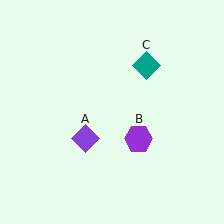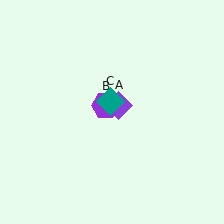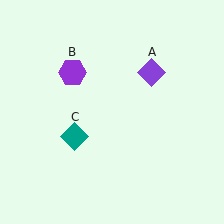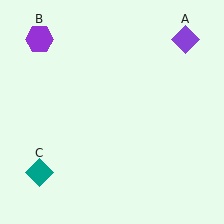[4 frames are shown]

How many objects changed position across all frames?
3 objects changed position: purple diamond (object A), purple hexagon (object B), teal diamond (object C).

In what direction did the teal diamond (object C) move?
The teal diamond (object C) moved down and to the left.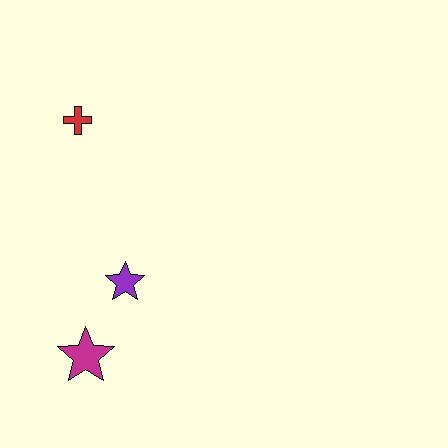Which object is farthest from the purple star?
The red cross is farthest from the purple star.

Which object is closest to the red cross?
The purple star is closest to the red cross.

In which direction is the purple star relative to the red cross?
The purple star is below the red cross.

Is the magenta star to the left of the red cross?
No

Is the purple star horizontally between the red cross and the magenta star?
No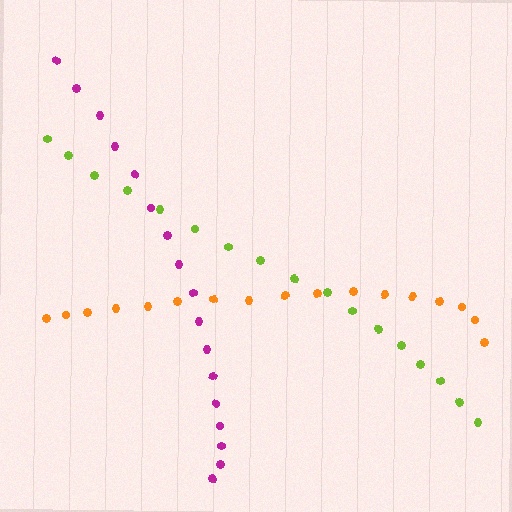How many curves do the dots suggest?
There are 3 distinct paths.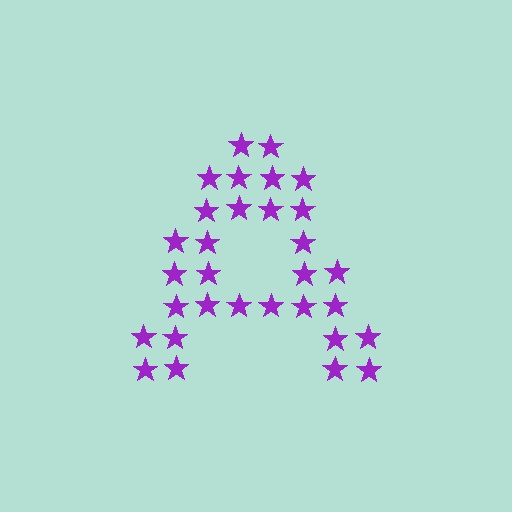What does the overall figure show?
The overall figure shows the letter A.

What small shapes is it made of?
It is made of small stars.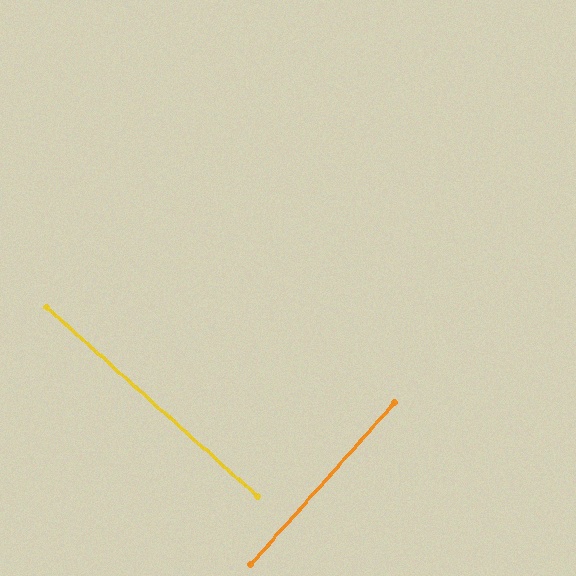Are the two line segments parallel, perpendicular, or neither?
Perpendicular — they meet at approximately 90°.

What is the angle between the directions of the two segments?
Approximately 90 degrees.